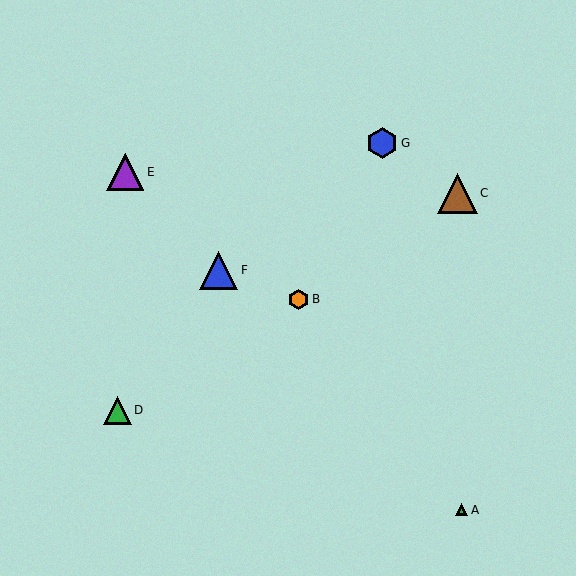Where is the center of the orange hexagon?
The center of the orange hexagon is at (299, 299).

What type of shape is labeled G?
Shape G is a blue hexagon.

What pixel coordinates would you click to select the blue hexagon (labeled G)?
Click at (382, 143) to select the blue hexagon G.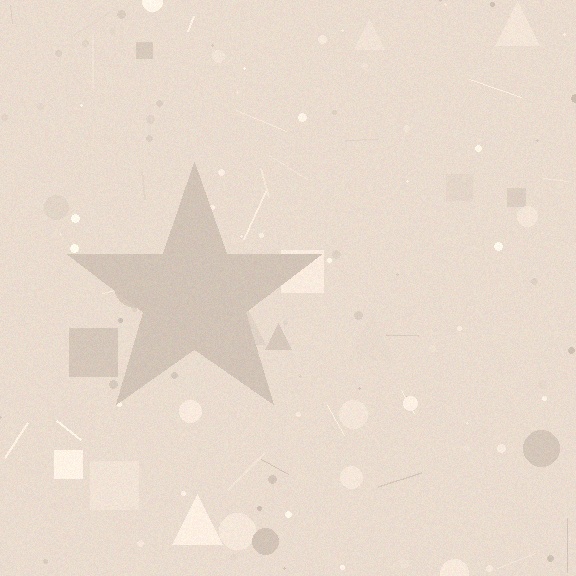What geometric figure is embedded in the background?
A star is embedded in the background.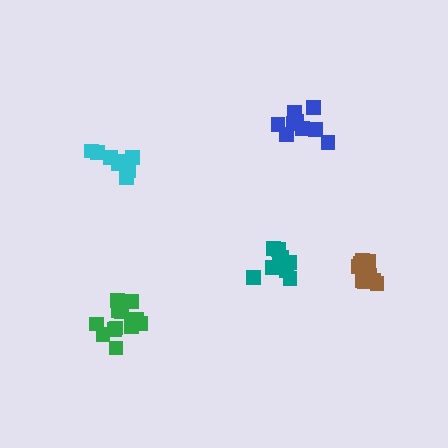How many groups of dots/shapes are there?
There are 5 groups.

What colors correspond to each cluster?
The clusters are colored: green, cyan, brown, teal, blue.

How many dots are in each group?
Group 1: 12 dots, Group 2: 8 dots, Group 3: 10 dots, Group 4: 10 dots, Group 5: 9 dots (49 total).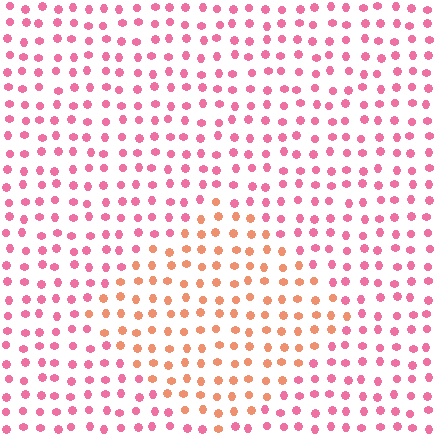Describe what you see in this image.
The image is filled with small pink elements in a uniform arrangement. A diamond-shaped region is visible where the elements are tinted to a slightly different hue, forming a subtle color boundary.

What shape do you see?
I see a diamond.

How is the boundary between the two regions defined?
The boundary is defined purely by a slight shift in hue (about 40 degrees). Spacing, size, and orientation are identical on both sides.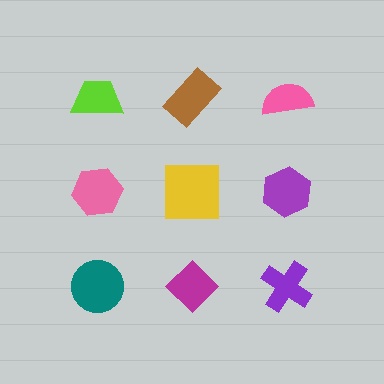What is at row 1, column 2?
A brown rectangle.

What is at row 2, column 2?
A yellow square.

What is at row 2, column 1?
A pink hexagon.